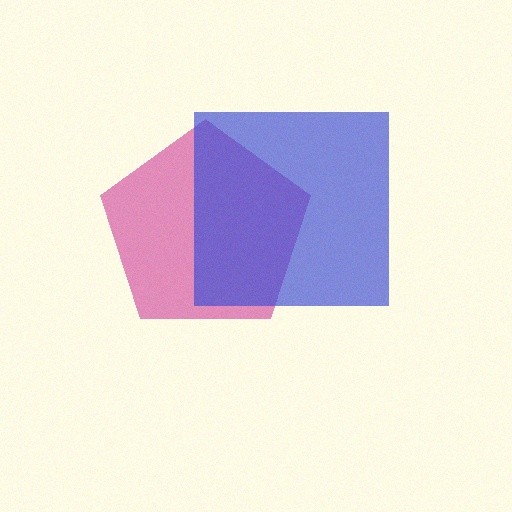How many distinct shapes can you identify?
There are 2 distinct shapes: a magenta pentagon, a blue square.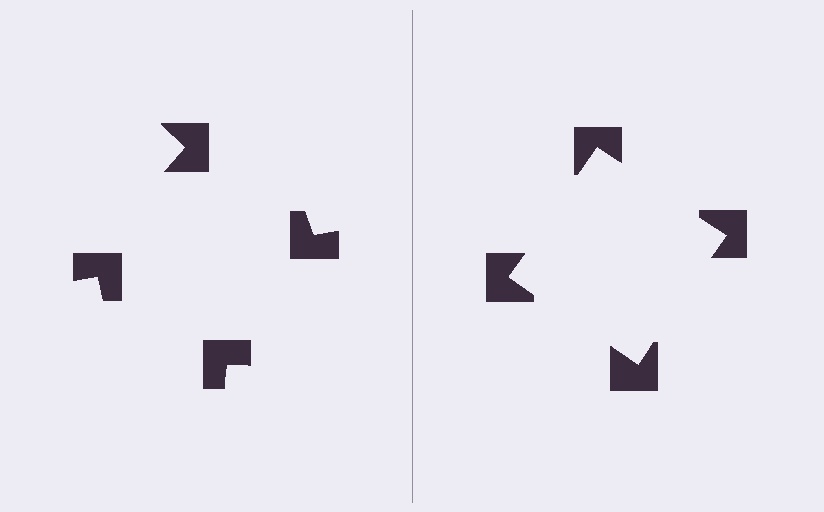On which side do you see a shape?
An illusory square appears on the right side. On the left side the wedge cuts are rotated, so no coherent shape forms.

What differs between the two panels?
The notched squares are positioned identically on both sides; only the wedge orientations differ. On the right they align to a square; on the left they are misaligned.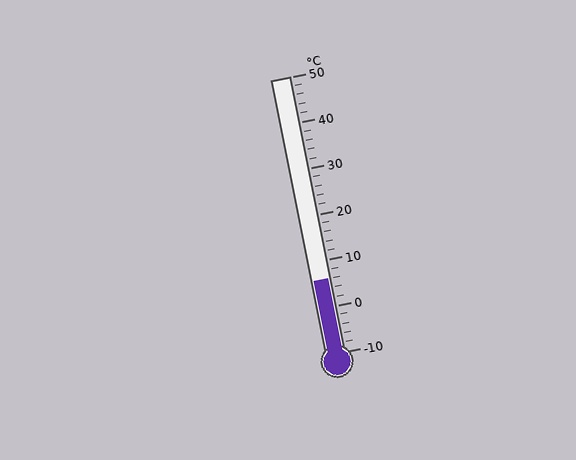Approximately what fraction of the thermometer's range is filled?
The thermometer is filled to approximately 25% of its range.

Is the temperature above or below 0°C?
The temperature is above 0°C.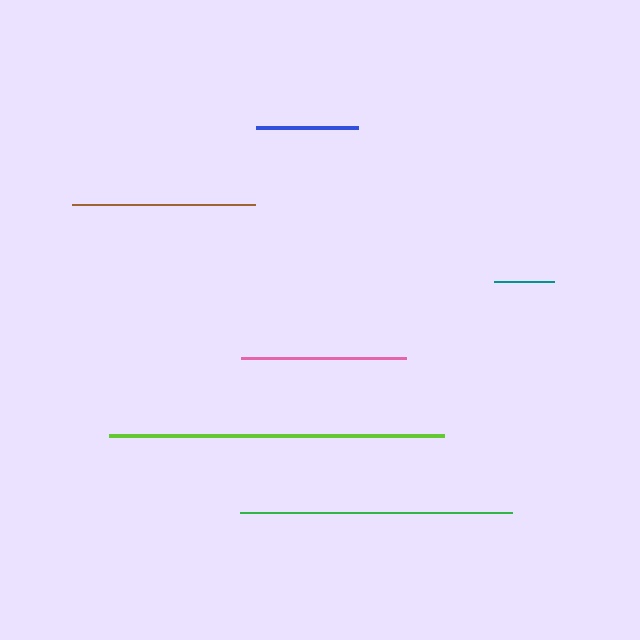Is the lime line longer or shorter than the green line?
The lime line is longer than the green line.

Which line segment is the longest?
The lime line is the longest at approximately 335 pixels.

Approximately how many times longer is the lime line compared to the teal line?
The lime line is approximately 5.5 times the length of the teal line.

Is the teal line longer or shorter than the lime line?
The lime line is longer than the teal line.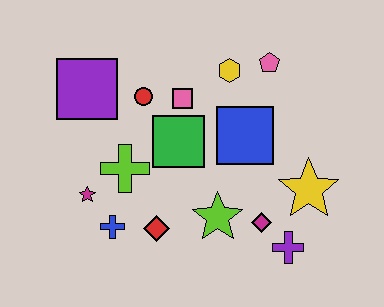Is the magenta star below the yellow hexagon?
Yes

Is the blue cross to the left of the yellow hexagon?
Yes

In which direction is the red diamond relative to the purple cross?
The red diamond is to the left of the purple cross.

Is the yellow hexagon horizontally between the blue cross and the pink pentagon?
Yes